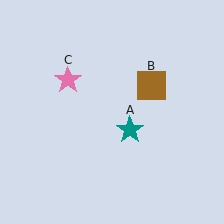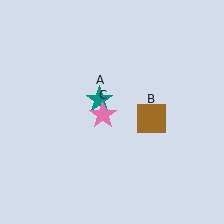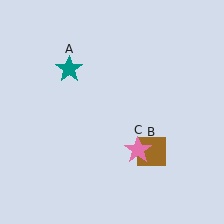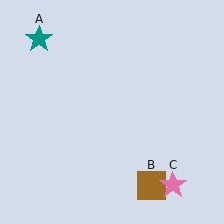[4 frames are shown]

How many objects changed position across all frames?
3 objects changed position: teal star (object A), brown square (object B), pink star (object C).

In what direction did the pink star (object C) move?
The pink star (object C) moved down and to the right.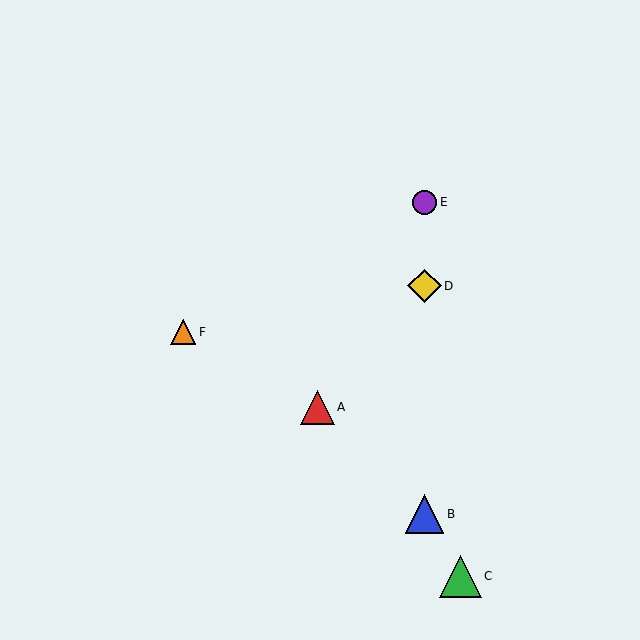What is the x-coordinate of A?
Object A is at x≈317.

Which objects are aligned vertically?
Objects B, D, E are aligned vertically.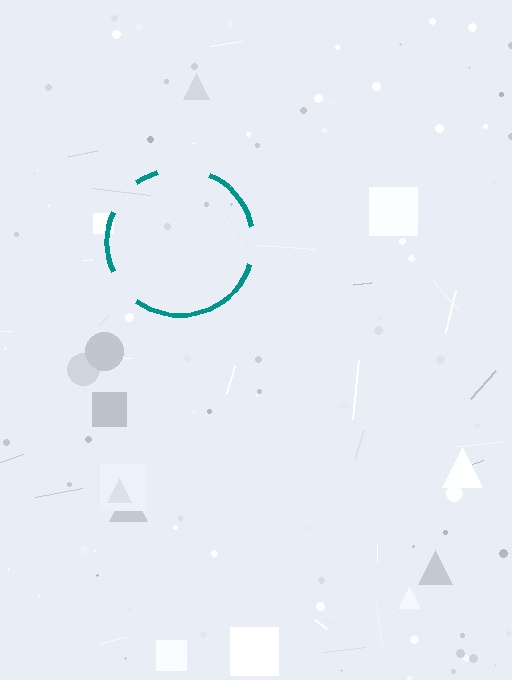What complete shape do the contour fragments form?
The contour fragments form a circle.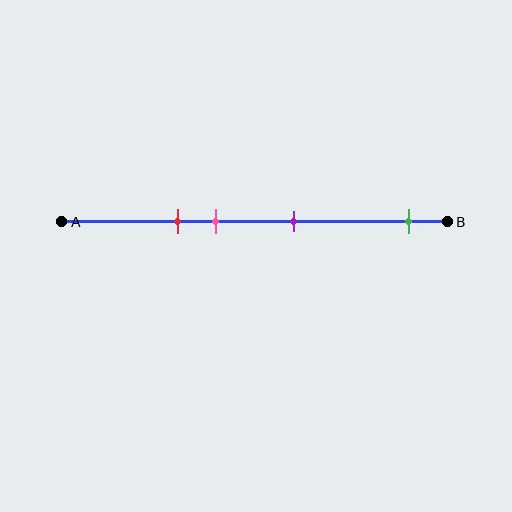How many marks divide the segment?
There are 4 marks dividing the segment.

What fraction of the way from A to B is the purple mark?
The purple mark is approximately 60% (0.6) of the way from A to B.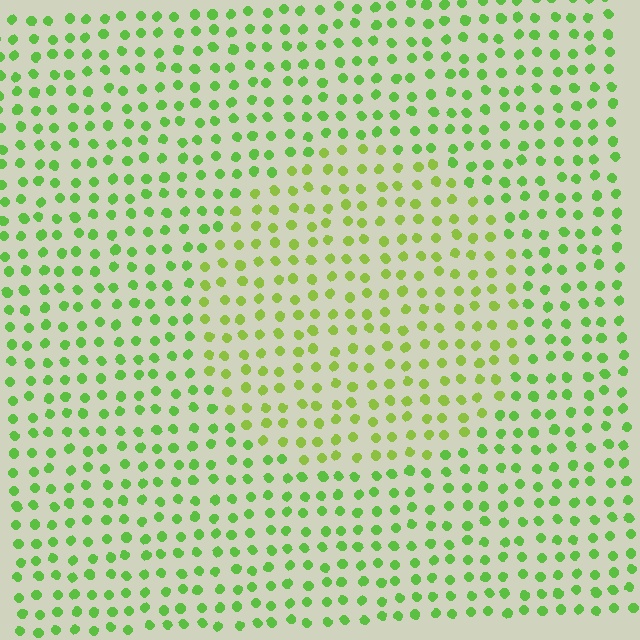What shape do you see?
I see a circle.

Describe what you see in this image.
The image is filled with small lime elements in a uniform arrangement. A circle-shaped region is visible where the elements are tinted to a slightly different hue, forming a subtle color boundary.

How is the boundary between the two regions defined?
The boundary is defined purely by a slight shift in hue (about 22 degrees). Spacing, size, and orientation are identical on both sides.